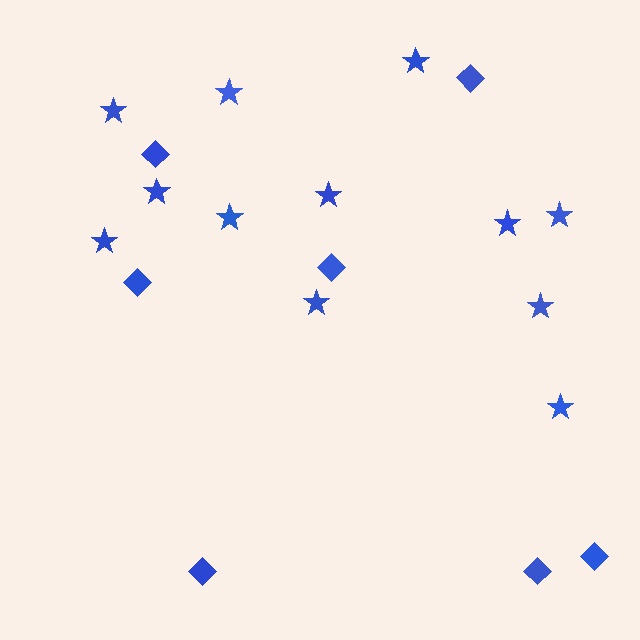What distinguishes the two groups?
There are 2 groups: one group of diamonds (7) and one group of stars (12).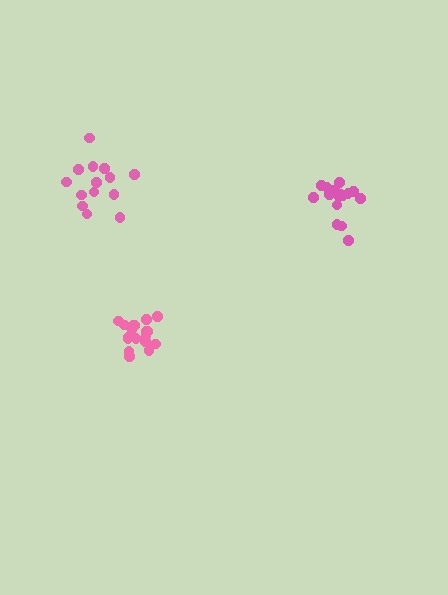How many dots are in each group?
Group 1: 17 dots, Group 2: 14 dots, Group 3: 18 dots (49 total).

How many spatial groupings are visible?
There are 3 spatial groupings.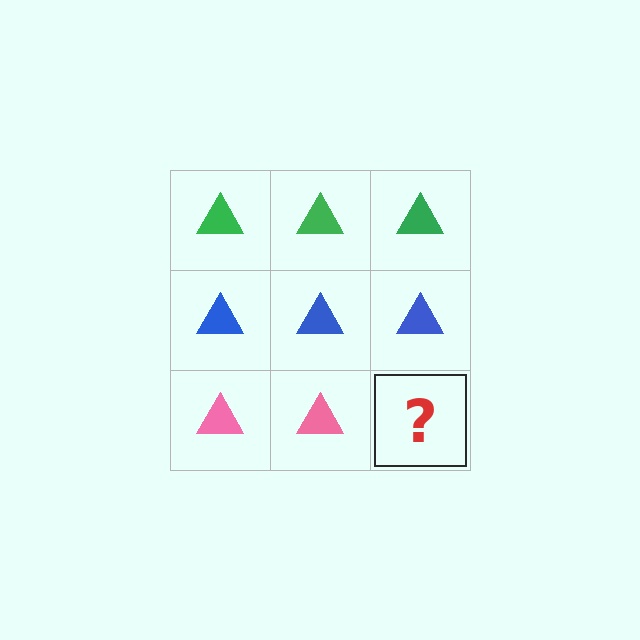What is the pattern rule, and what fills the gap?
The rule is that each row has a consistent color. The gap should be filled with a pink triangle.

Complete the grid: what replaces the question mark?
The question mark should be replaced with a pink triangle.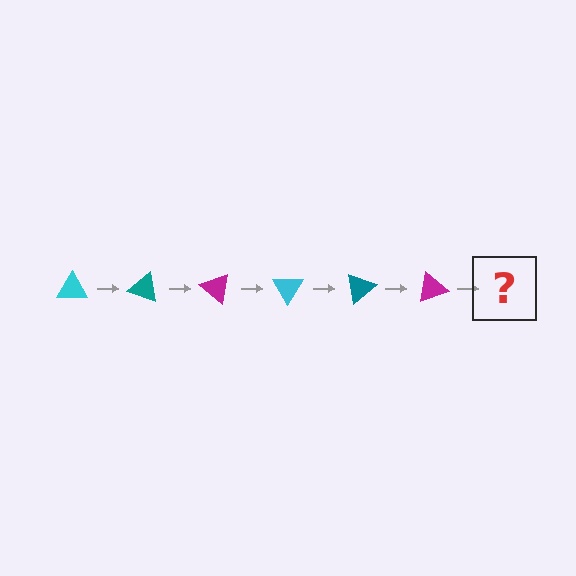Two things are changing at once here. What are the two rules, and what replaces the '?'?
The two rules are that it rotates 20 degrees each step and the color cycles through cyan, teal, and magenta. The '?' should be a cyan triangle, rotated 120 degrees from the start.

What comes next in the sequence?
The next element should be a cyan triangle, rotated 120 degrees from the start.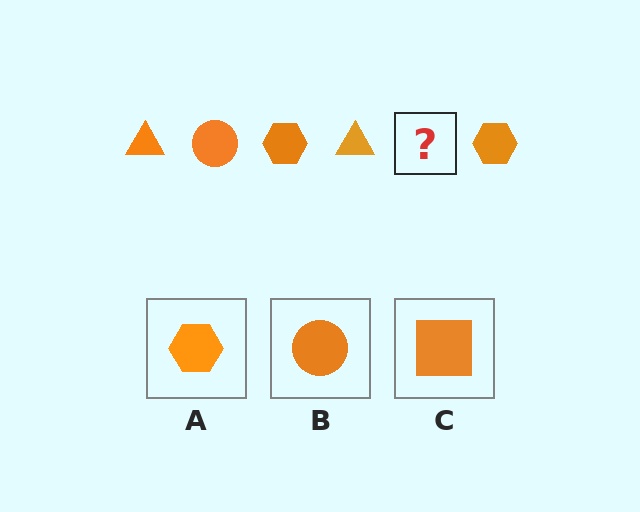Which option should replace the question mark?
Option B.